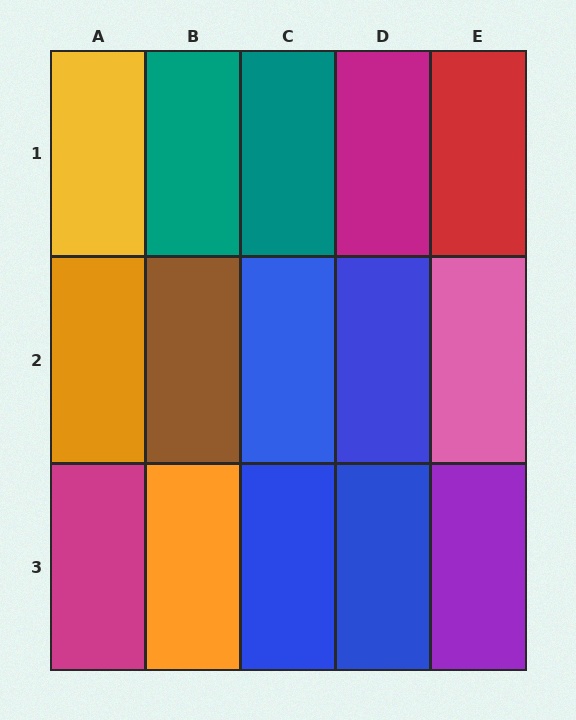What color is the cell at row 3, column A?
Magenta.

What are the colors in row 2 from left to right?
Orange, brown, blue, blue, pink.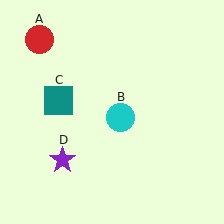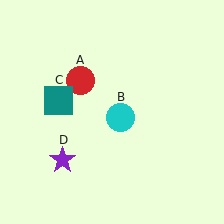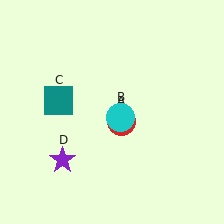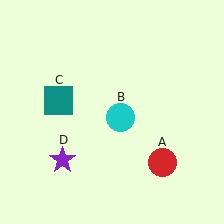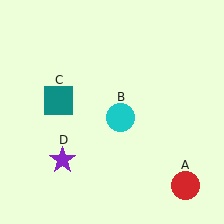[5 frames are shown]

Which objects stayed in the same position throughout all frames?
Cyan circle (object B) and teal square (object C) and purple star (object D) remained stationary.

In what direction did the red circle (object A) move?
The red circle (object A) moved down and to the right.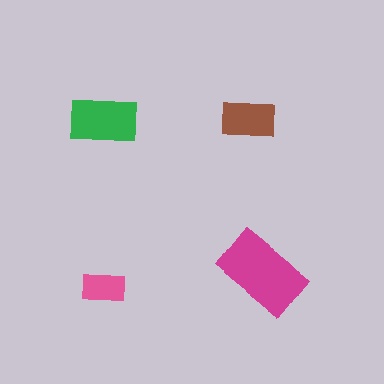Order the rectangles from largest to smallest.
the magenta one, the green one, the brown one, the pink one.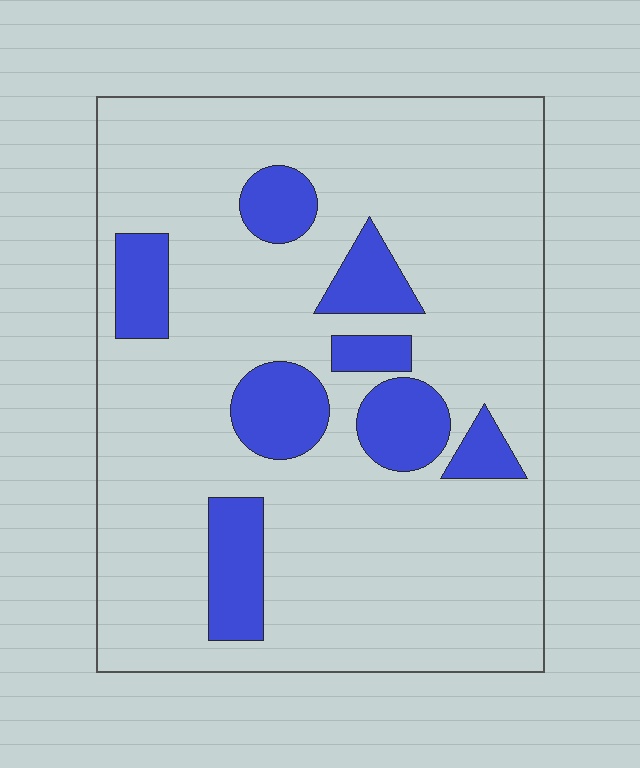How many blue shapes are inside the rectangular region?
8.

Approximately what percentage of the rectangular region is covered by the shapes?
Approximately 20%.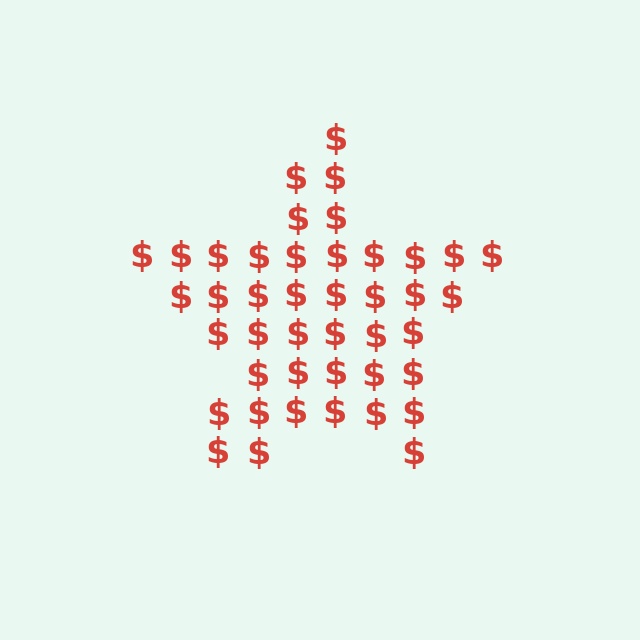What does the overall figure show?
The overall figure shows a star.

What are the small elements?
The small elements are dollar signs.